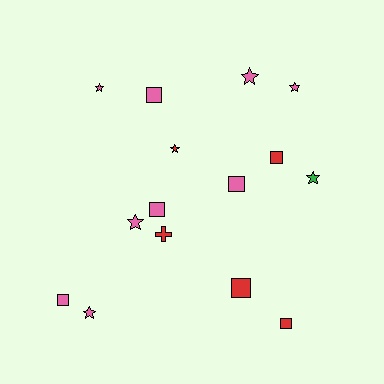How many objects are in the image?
There are 15 objects.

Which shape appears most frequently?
Star, with 7 objects.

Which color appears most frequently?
Pink, with 9 objects.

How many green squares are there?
There are no green squares.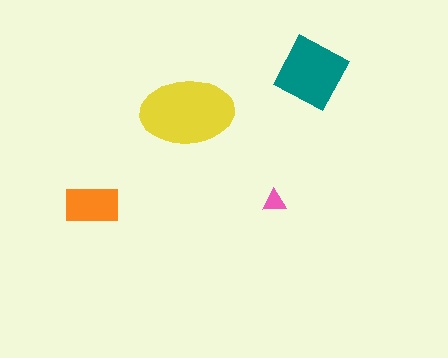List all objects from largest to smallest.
The yellow ellipse, the teal square, the orange rectangle, the pink triangle.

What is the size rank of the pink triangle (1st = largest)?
4th.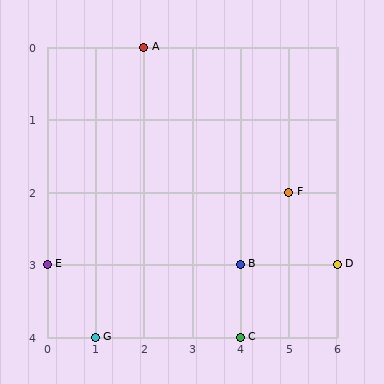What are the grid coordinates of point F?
Point F is at grid coordinates (5, 2).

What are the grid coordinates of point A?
Point A is at grid coordinates (2, 0).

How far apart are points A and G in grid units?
Points A and G are 1 column and 4 rows apart (about 4.1 grid units diagonally).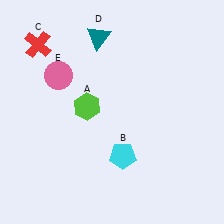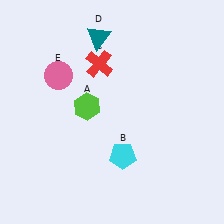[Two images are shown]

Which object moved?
The red cross (C) moved right.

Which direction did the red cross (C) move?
The red cross (C) moved right.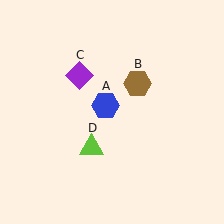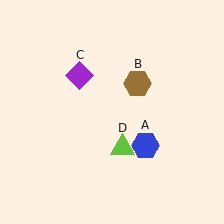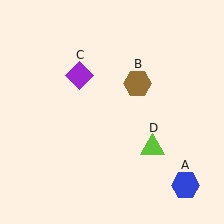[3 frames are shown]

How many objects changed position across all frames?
2 objects changed position: blue hexagon (object A), lime triangle (object D).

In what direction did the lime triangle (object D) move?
The lime triangle (object D) moved right.